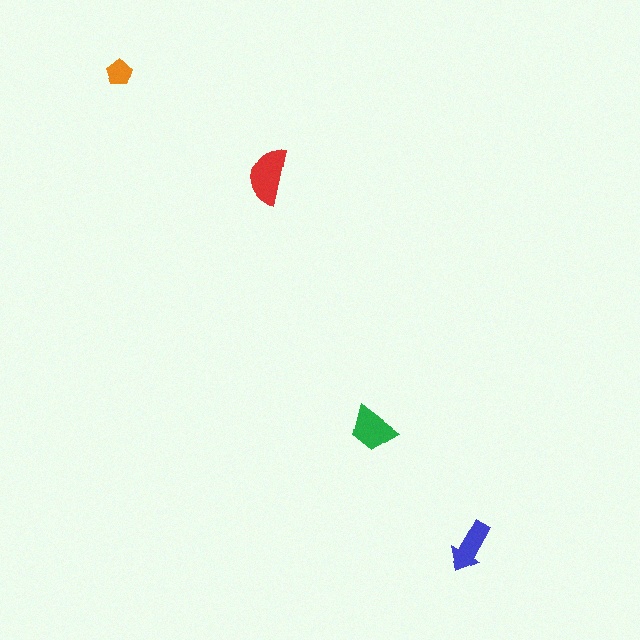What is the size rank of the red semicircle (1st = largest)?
1st.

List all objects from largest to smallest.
The red semicircle, the green trapezoid, the blue arrow, the orange pentagon.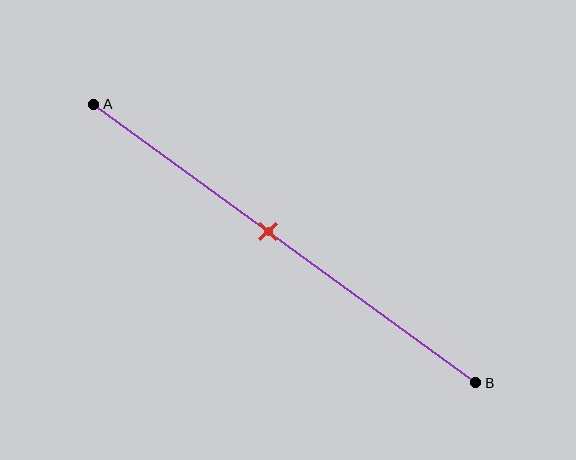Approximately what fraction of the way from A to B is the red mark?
The red mark is approximately 45% of the way from A to B.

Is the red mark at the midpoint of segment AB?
No, the mark is at about 45% from A, not at the 50% midpoint.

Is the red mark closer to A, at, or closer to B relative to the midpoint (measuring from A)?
The red mark is closer to point A than the midpoint of segment AB.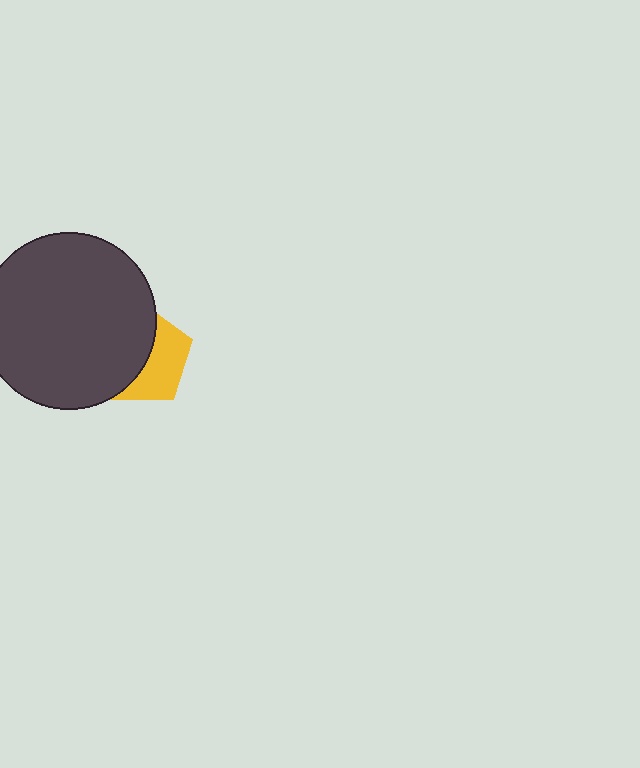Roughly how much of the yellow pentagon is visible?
A small part of it is visible (roughly 45%).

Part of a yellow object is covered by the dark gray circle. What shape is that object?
It is a pentagon.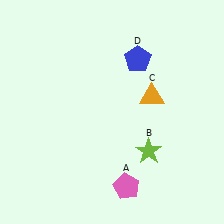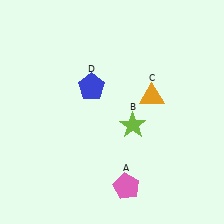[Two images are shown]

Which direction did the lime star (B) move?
The lime star (B) moved up.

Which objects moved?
The objects that moved are: the lime star (B), the blue pentagon (D).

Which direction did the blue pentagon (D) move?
The blue pentagon (D) moved left.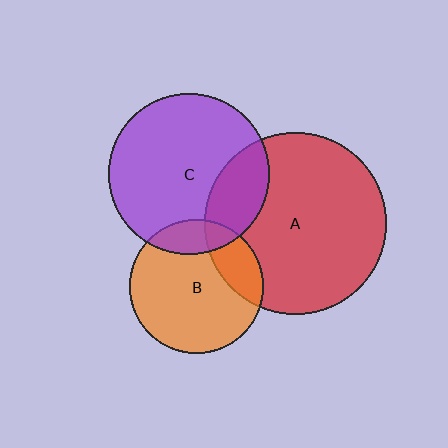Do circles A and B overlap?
Yes.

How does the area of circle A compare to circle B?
Approximately 1.8 times.